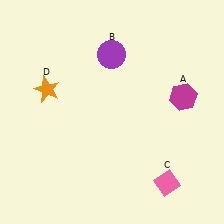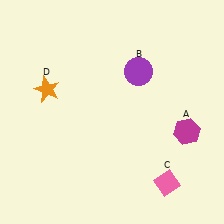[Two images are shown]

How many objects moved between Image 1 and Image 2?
2 objects moved between the two images.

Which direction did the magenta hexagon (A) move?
The magenta hexagon (A) moved down.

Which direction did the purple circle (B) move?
The purple circle (B) moved right.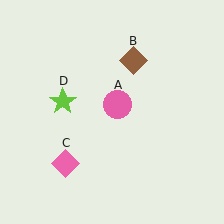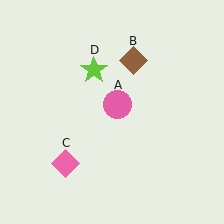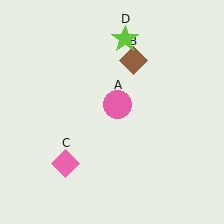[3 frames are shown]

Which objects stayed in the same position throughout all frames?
Pink circle (object A) and brown diamond (object B) and pink diamond (object C) remained stationary.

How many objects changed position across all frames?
1 object changed position: lime star (object D).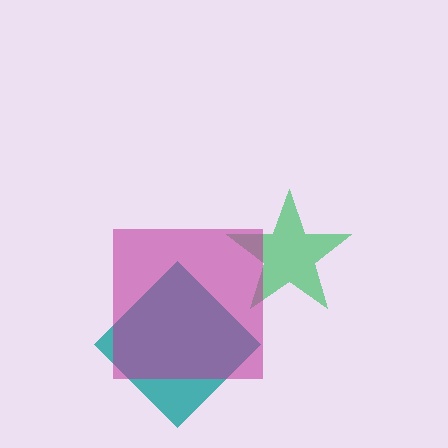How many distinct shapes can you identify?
There are 3 distinct shapes: a teal diamond, a green star, a magenta square.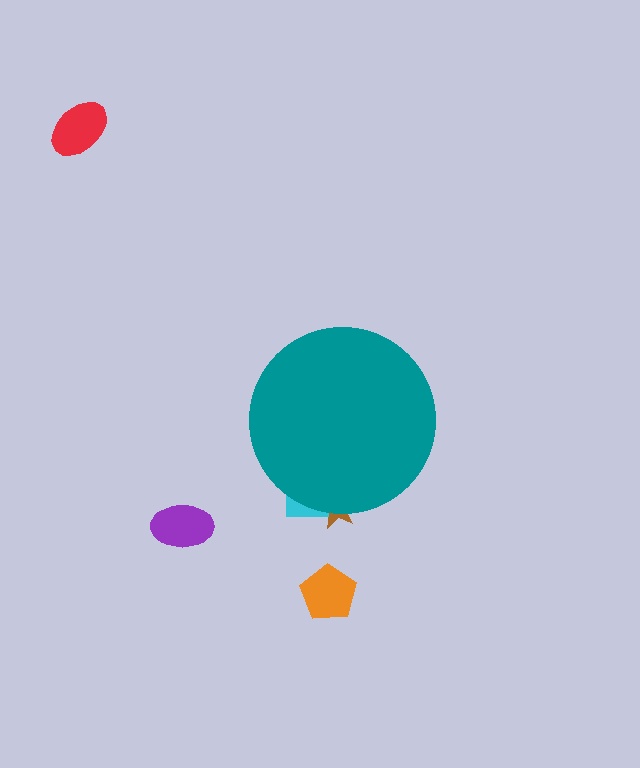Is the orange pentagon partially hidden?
No, the orange pentagon is fully visible.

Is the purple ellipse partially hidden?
No, the purple ellipse is fully visible.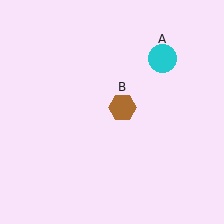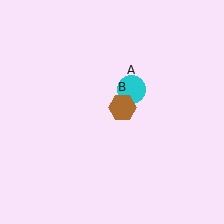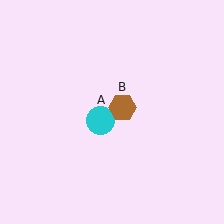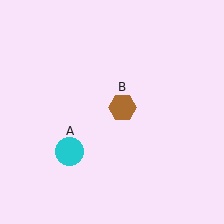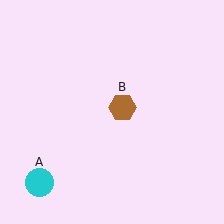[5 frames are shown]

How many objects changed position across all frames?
1 object changed position: cyan circle (object A).